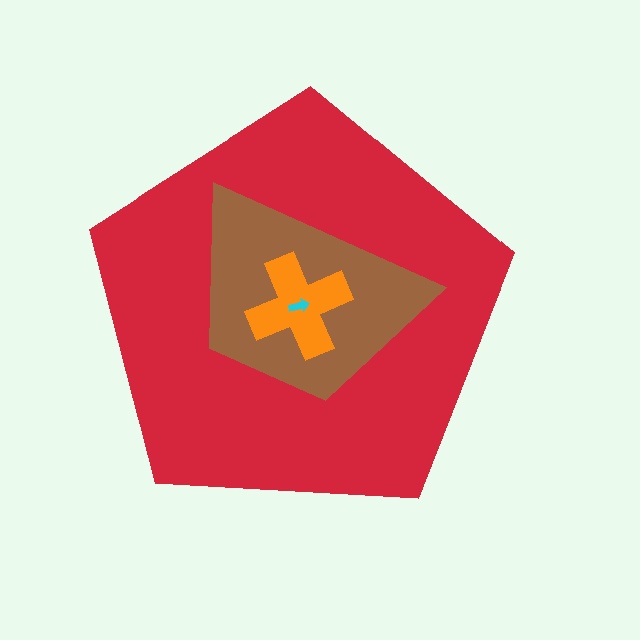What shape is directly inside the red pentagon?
The brown trapezoid.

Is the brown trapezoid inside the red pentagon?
Yes.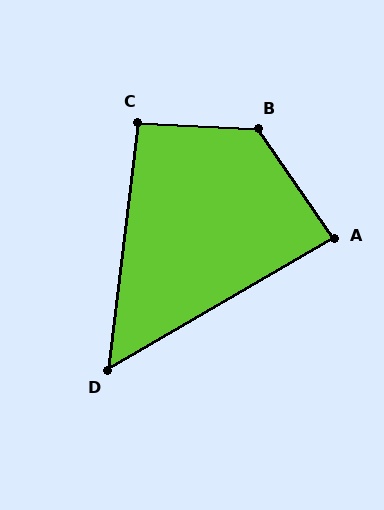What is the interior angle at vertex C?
Approximately 94 degrees (approximately right).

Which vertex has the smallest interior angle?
D, at approximately 53 degrees.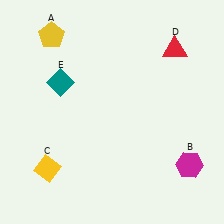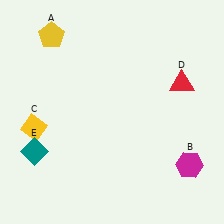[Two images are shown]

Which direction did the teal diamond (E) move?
The teal diamond (E) moved down.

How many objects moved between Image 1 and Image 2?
3 objects moved between the two images.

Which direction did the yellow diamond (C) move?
The yellow diamond (C) moved up.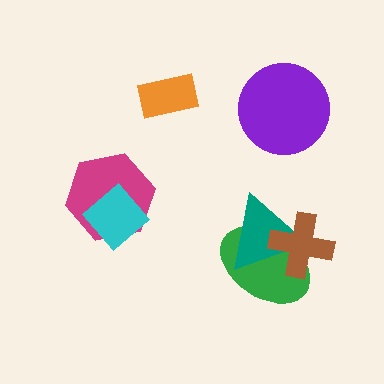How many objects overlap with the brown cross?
2 objects overlap with the brown cross.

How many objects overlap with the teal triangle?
2 objects overlap with the teal triangle.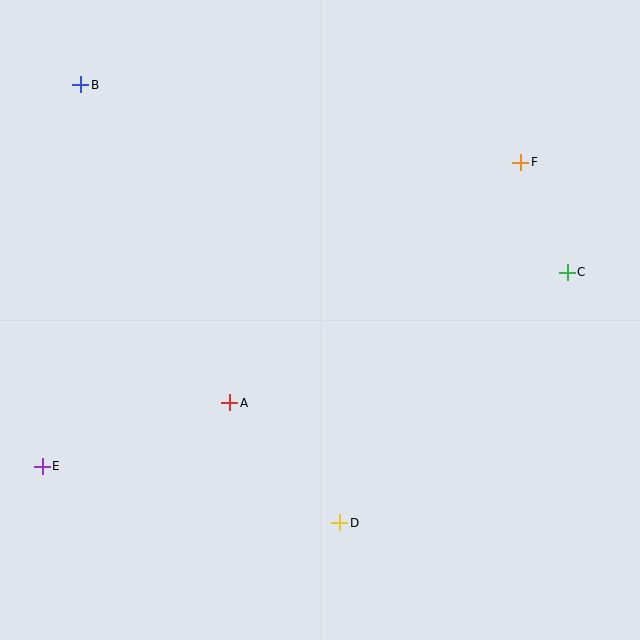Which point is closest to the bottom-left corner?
Point E is closest to the bottom-left corner.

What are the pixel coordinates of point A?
Point A is at (230, 403).